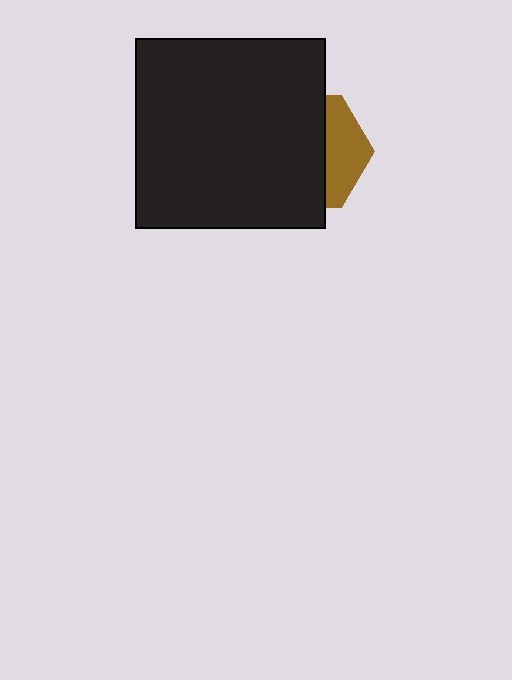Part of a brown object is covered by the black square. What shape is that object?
It is a hexagon.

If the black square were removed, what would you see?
You would see the complete brown hexagon.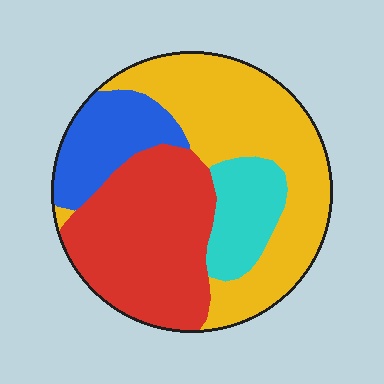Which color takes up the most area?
Yellow, at roughly 40%.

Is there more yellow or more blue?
Yellow.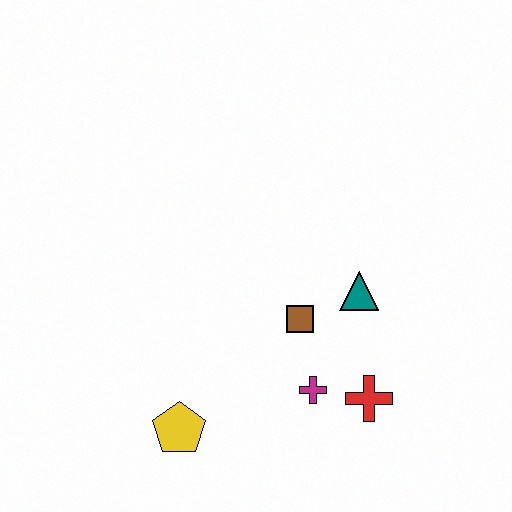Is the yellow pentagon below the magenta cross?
Yes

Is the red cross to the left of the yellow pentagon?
No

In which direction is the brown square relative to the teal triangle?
The brown square is to the left of the teal triangle.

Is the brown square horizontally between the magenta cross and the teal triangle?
No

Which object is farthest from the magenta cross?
The yellow pentagon is farthest from the magenta cross.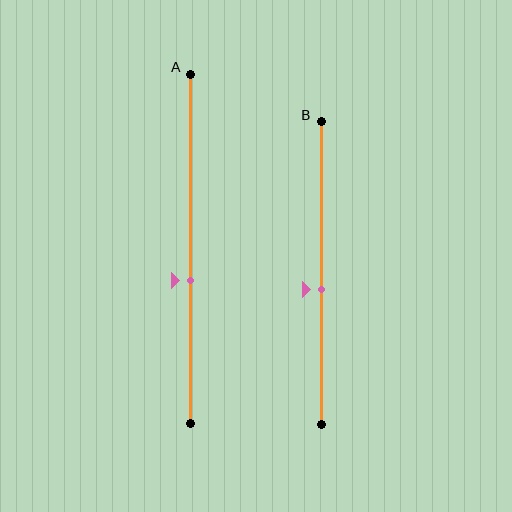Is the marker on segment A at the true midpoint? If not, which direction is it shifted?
No, the marker on segment A is shifted downward by about 9% of the segment length.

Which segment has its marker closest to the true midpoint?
Segment B has its marker closest to the true midpoint.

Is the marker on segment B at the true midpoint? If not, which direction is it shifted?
No, the marker on segment B is shifted downward by about 6% of the segment length.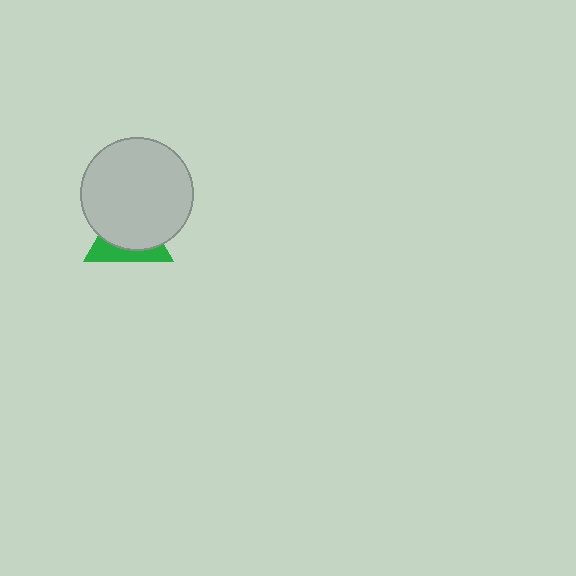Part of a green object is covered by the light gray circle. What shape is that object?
It is a triangle.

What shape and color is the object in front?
The object in front is a light gray circle.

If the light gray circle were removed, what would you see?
You would see the complete green triangle.